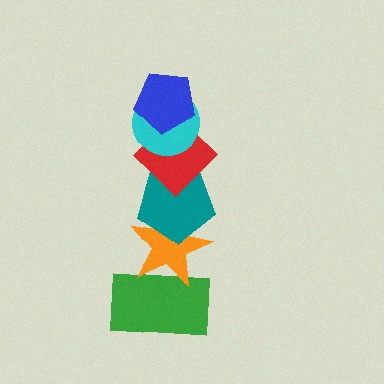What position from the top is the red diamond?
The red diamond is 3rd from the top.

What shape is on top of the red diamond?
The cyan circle is on top of the red diamond.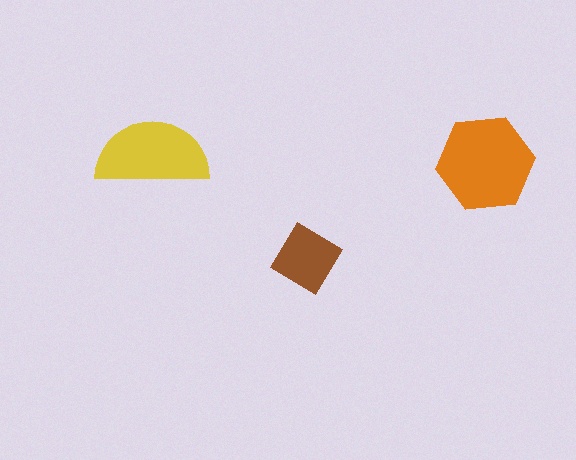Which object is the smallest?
The brown diamond.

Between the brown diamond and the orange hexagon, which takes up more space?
The orange hexagon.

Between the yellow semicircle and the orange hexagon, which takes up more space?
The orange hexagon.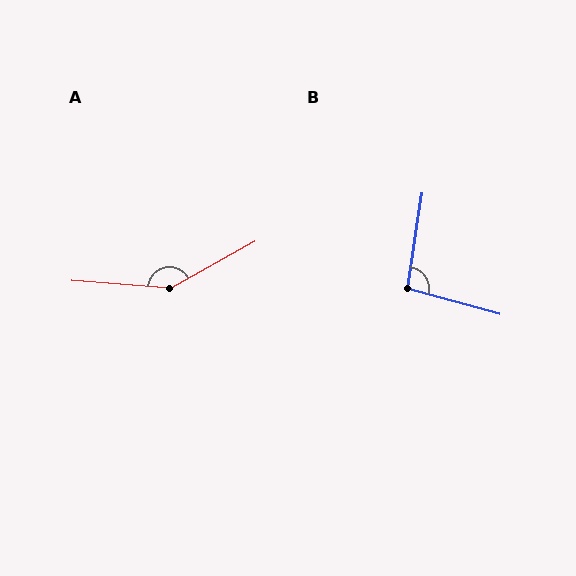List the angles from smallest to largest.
B (97°), A (146°).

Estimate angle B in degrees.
Approximately 97 degrees.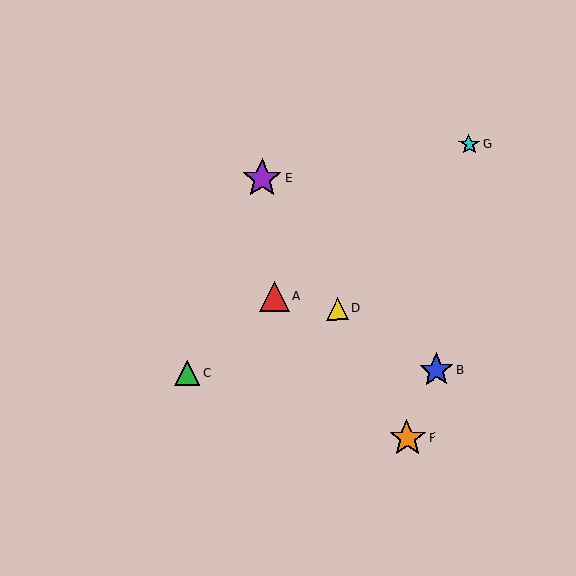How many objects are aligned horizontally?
2 objects (B, C) are aligned horizontally.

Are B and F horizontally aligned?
No, B is at y≈370 and F is at y≈438.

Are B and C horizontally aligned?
Yes, both are at y≈370.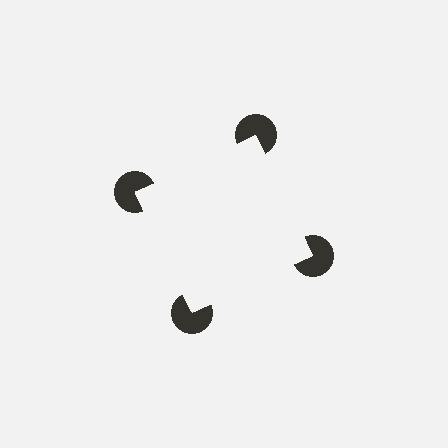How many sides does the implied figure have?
4 sides.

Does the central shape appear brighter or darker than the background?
It typically appears slightly brighter than the background, even though no actual brightness change is drawn.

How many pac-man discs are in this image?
There are 4 — one at each vertex of the illusory square.